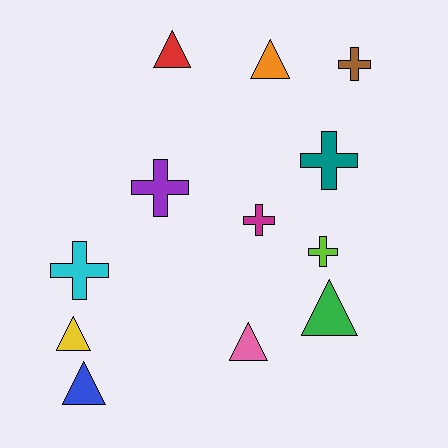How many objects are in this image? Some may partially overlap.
There are 12 objects.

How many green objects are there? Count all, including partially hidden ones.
There is 1 green object.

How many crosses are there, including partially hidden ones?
There are 6 crosses.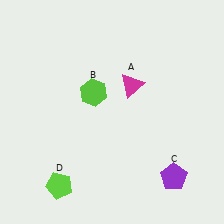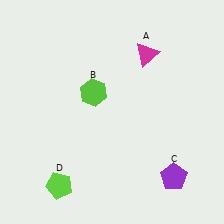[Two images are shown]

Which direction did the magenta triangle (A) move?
The magenta triangle (A) moved up.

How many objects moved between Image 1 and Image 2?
1 object moved between the two images.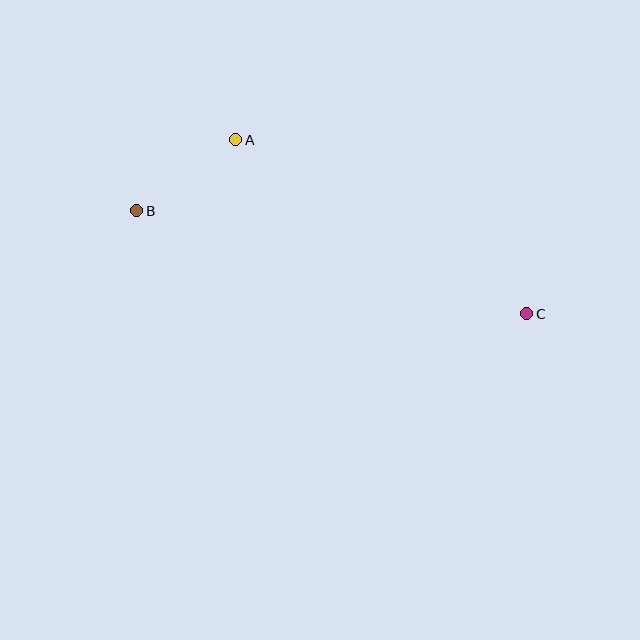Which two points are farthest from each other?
Points B and C are farthest from each other.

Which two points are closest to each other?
Points A and B are closest to each other.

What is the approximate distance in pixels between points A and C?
The distance between A and C is approximately 339 pixels.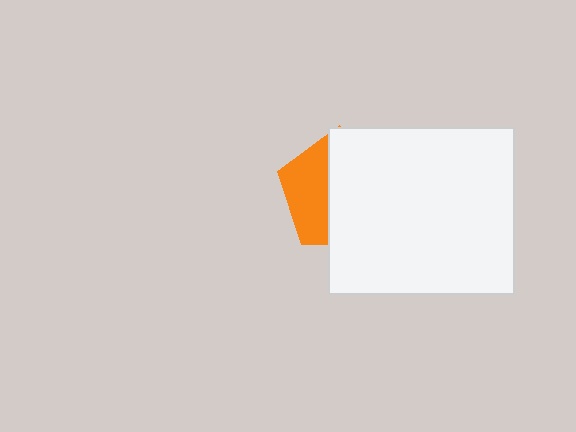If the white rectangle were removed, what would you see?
You would see the complete orange pentagon.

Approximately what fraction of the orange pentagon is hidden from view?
Roughly 63% of the orange pentagon is hidden behind the white rectangle.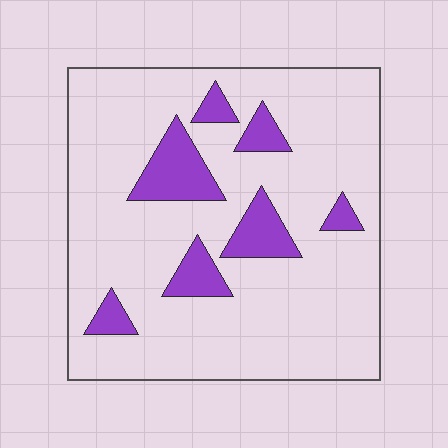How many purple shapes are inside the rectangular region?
7.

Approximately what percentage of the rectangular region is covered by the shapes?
Approximately 15%.